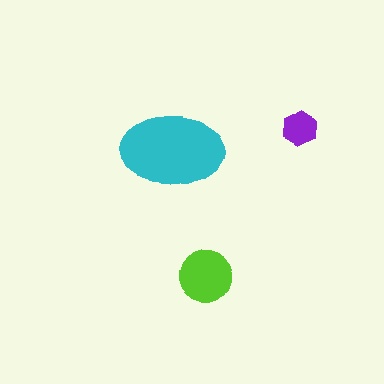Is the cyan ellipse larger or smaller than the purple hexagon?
Larger.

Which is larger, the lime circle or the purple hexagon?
The lime circle.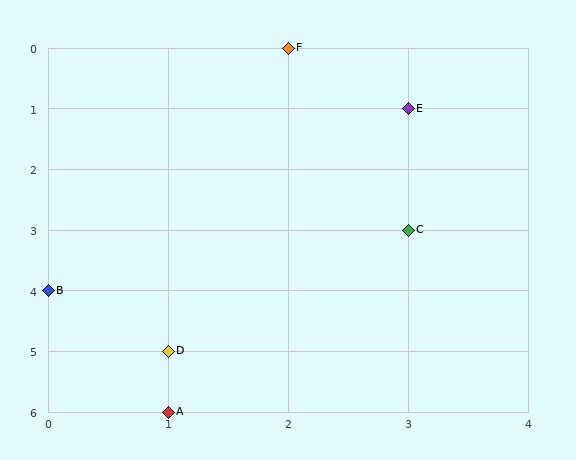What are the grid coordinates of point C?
Point C is at grid coordinates (3, 3).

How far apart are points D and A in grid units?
Points D and A are 1 row apart.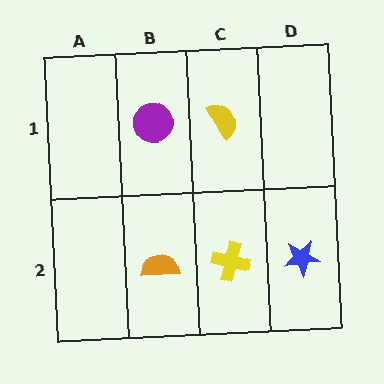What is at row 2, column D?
A blue star.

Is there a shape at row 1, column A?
No, that cell is empty.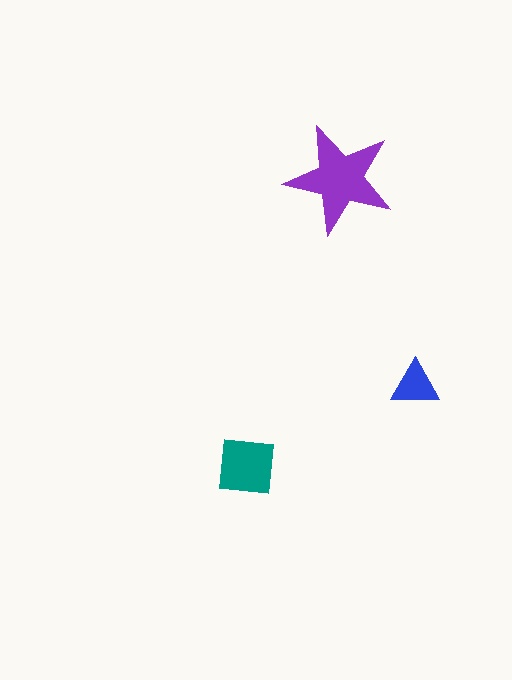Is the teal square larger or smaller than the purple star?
Smaller.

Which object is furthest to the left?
The teal square is leftmost.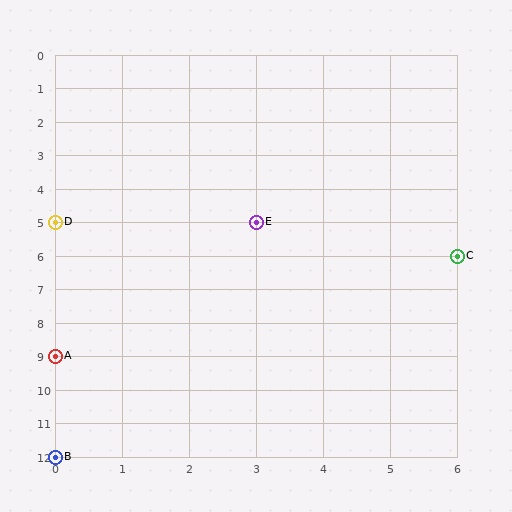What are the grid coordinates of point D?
Point D is at grid coordinates (0, 5).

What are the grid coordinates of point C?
Point C is at grid coordinates (6, 6).